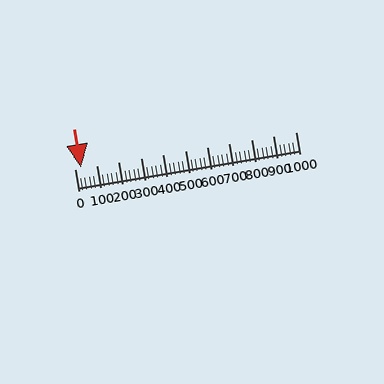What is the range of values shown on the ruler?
The ruler shows values from 0 to 1000.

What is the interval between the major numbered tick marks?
The major tick marks are spaced 100 units apart.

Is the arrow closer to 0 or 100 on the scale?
The arrow is closer to 0.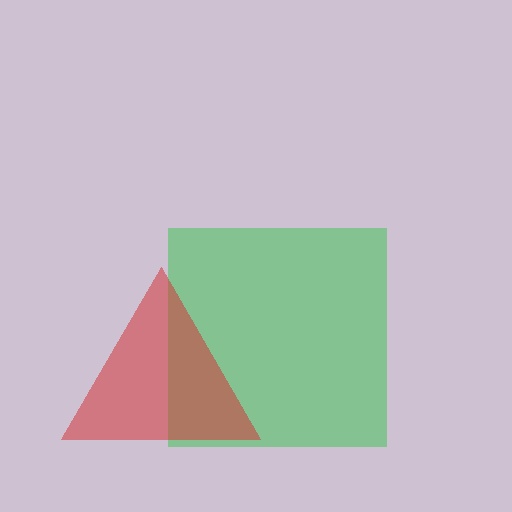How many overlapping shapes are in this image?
There are 2 overlapping shapes in the image.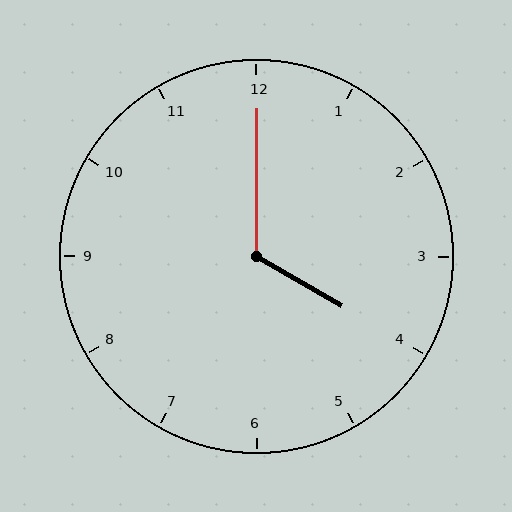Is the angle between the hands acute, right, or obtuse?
It is obtuse.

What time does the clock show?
4:00.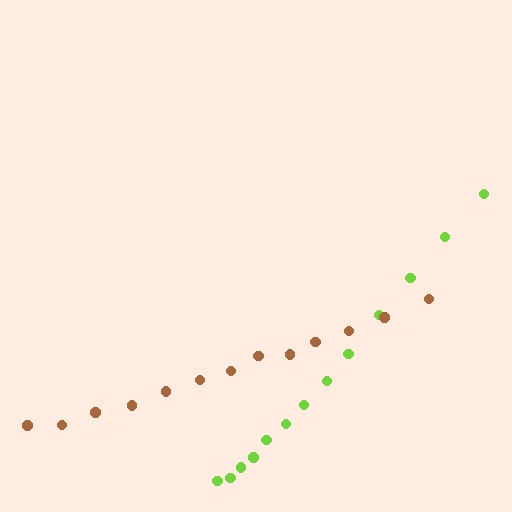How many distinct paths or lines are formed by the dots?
There are 2 distinct paths.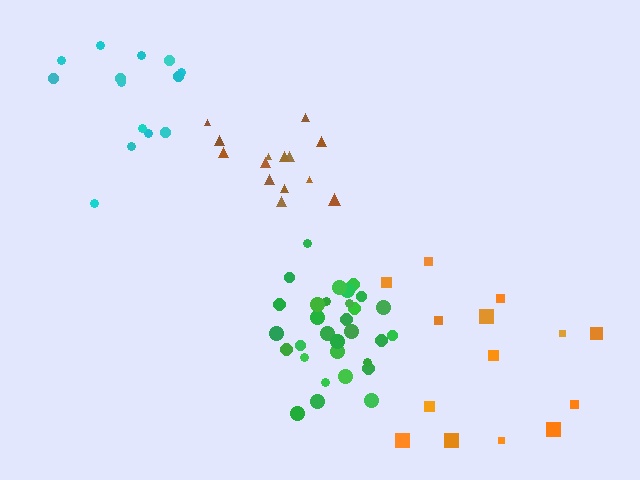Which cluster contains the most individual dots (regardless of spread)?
Green (31).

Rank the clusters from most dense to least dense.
green, brown, cyan, orange.